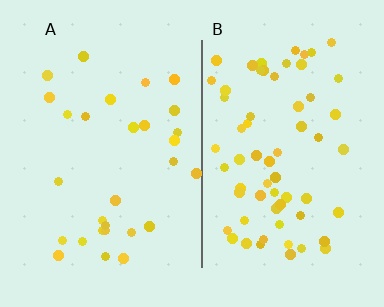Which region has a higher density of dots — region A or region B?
B (the right).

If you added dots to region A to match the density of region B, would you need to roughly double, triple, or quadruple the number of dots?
Approximately double.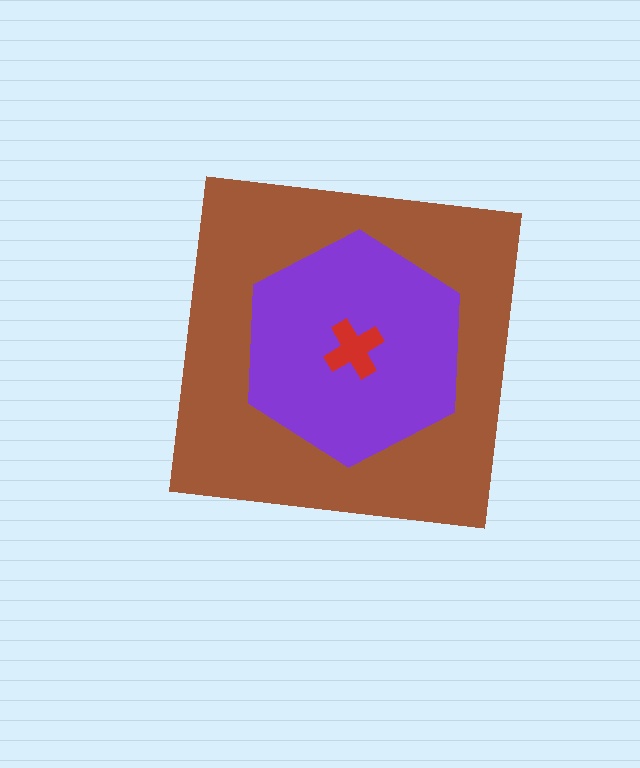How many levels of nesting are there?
3.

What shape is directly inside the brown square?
The purple hexagon.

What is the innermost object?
The red cross.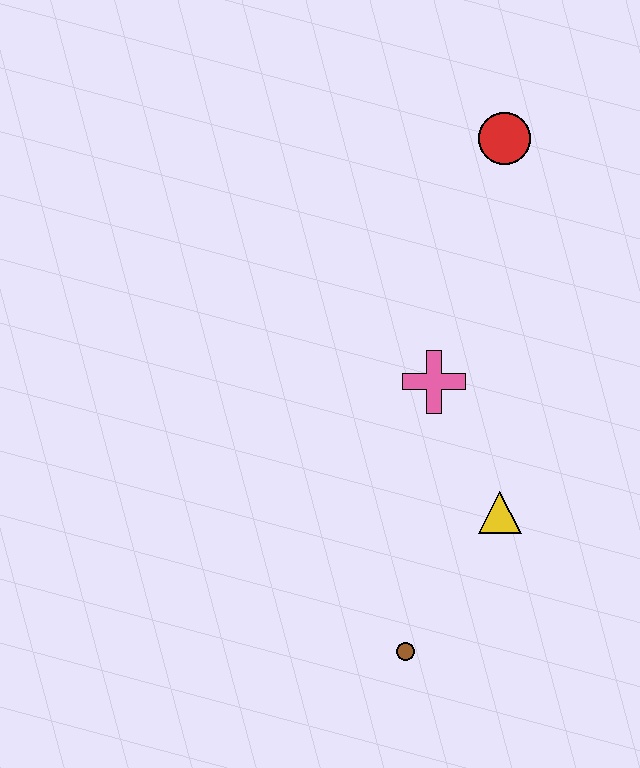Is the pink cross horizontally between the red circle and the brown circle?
Yes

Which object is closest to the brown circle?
The yellow triangle is closest to the brown circle.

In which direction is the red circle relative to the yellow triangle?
The red circle is above the yellow triangle.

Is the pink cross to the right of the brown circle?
Yes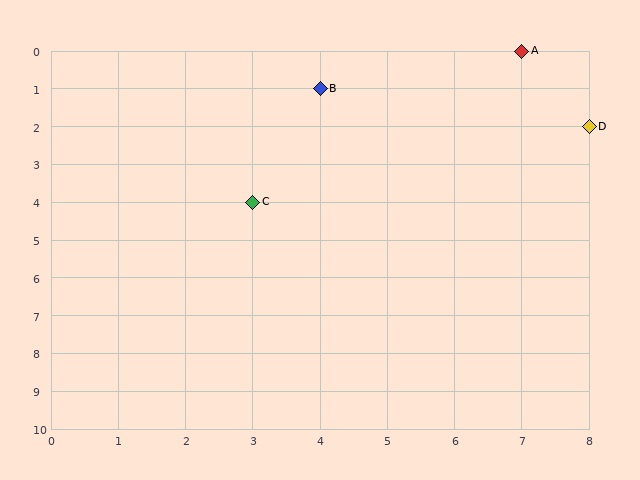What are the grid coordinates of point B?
Point B is at grid coordinates (4, 1).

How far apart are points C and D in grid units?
Points C and D are 5 columns and 2 rows apart (about 5.4 grid units diagonally).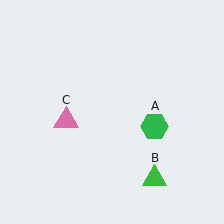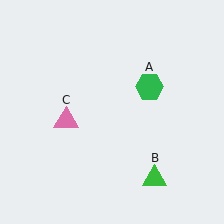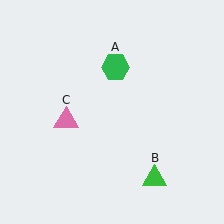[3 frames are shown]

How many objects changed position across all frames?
1 object changed position: green hexagon (object A).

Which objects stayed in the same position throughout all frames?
Green triangle (object B) and pink triangle (object C) remained stationary.